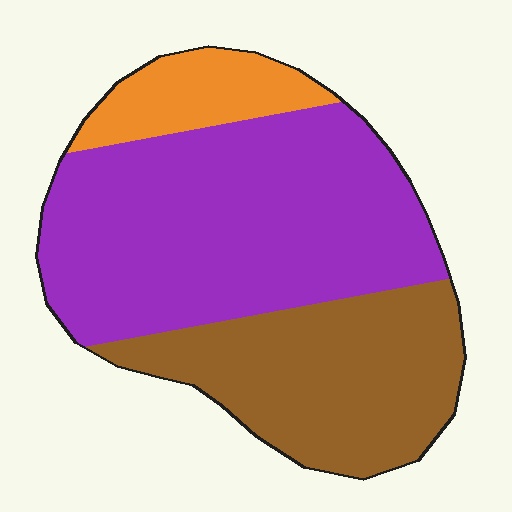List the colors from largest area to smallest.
From largest to smallest: purple, brown, orange.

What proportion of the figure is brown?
Brown takes up about one third (1/3) of the figure.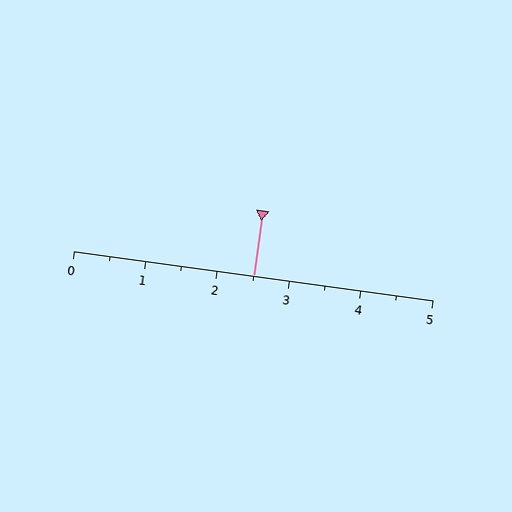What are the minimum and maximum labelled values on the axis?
The axis runs from 0 to 5.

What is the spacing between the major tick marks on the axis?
The major ticks are spaced 1 apart.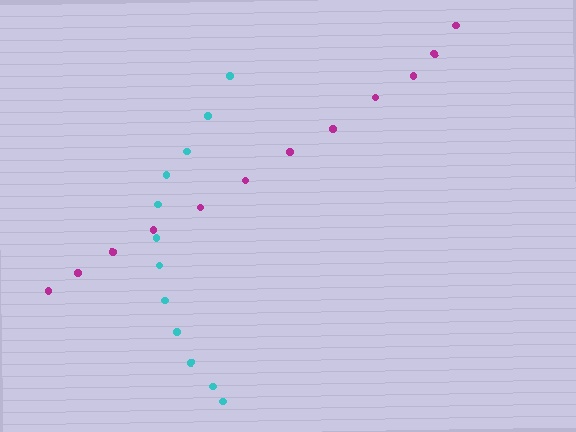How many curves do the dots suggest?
There are 2 distinct paths.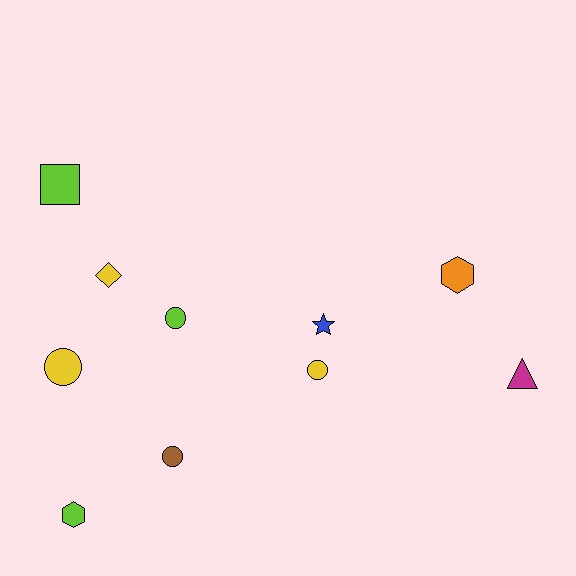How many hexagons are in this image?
There are 2 hexagons.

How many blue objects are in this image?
There is 1 blue object.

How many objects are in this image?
There are 10 objects.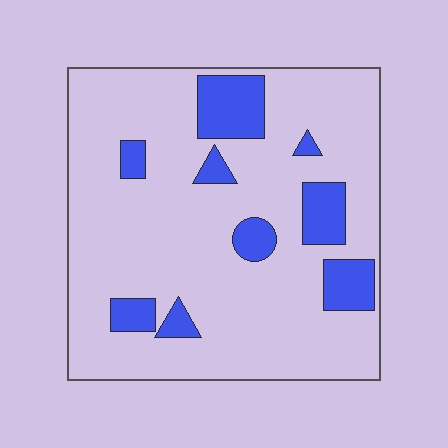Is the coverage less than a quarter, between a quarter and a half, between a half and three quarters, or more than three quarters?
Less than a quarter.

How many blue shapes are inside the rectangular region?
9.